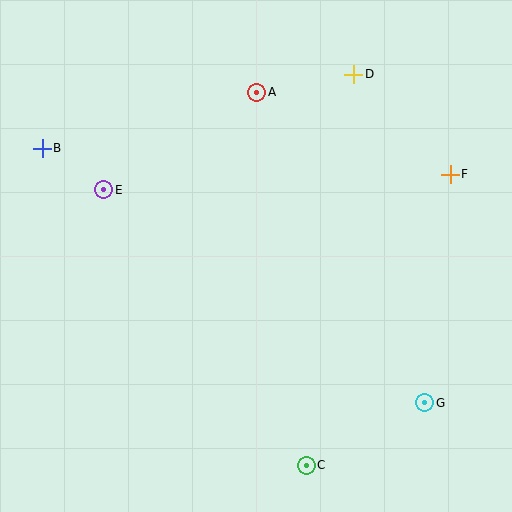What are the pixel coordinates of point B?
Point B is at (42, 148).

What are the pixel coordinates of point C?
Point C is at (306, 465).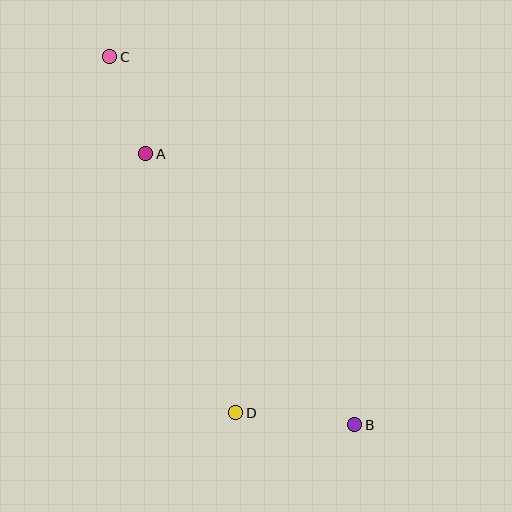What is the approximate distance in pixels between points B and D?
The distance between B and D is approximately 120 pixels.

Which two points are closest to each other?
Points A and C are closest to each other.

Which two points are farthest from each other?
Points B and C are farthest from each other.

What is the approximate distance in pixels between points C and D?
The distance between C and D is approximately 377 pixels.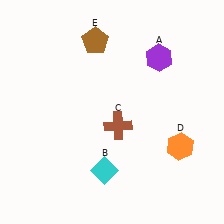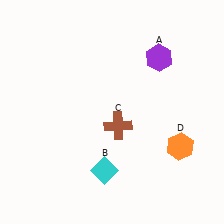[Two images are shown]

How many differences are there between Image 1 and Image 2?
There is 1 difference between the two images.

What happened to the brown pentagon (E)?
The brown pentagon (E) was removed in Image 2. It was in the top-left area of Image 1.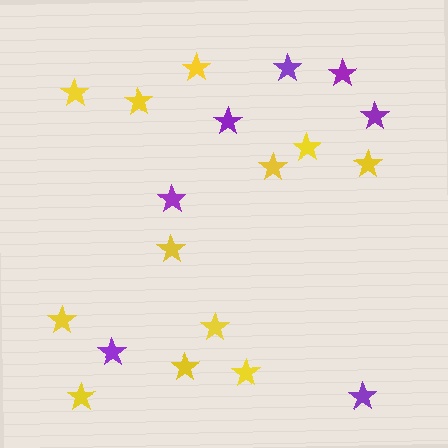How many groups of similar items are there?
There are 2 groups: one group of yellow stars (12) and one group of purple stars (7).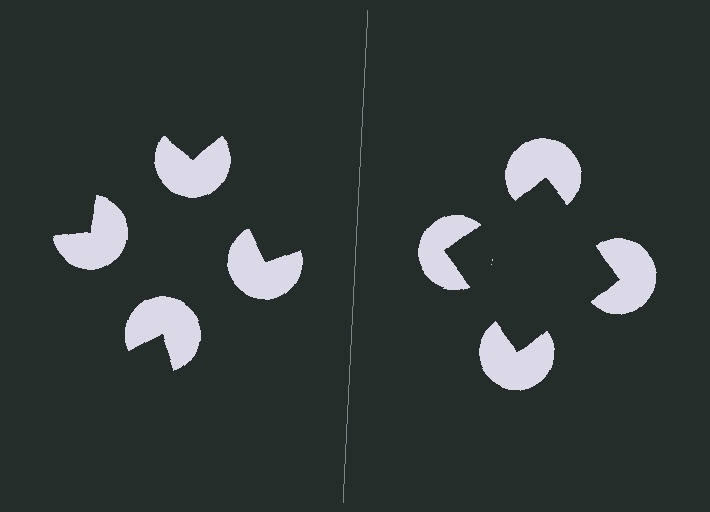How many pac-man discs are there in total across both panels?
8 — 4 on each side.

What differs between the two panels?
The pac-man discs are positioned identically on both sides; only the wedge orientations differ. On the right they align to a square; on the left they are misaligned.